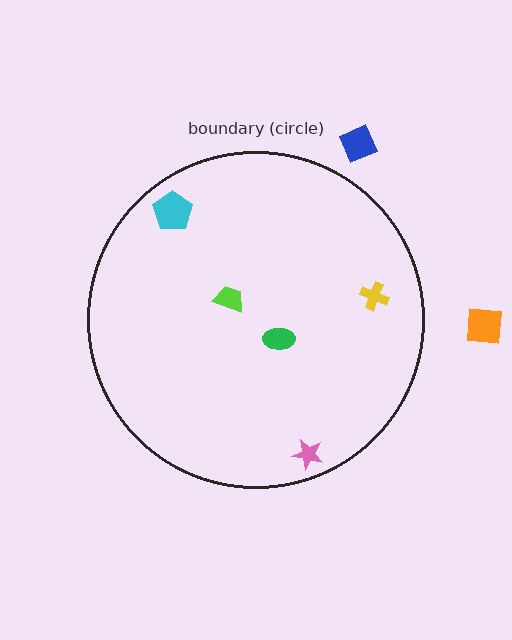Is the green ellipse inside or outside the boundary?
Inside.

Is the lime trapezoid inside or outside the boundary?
Inside.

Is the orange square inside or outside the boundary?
Outside.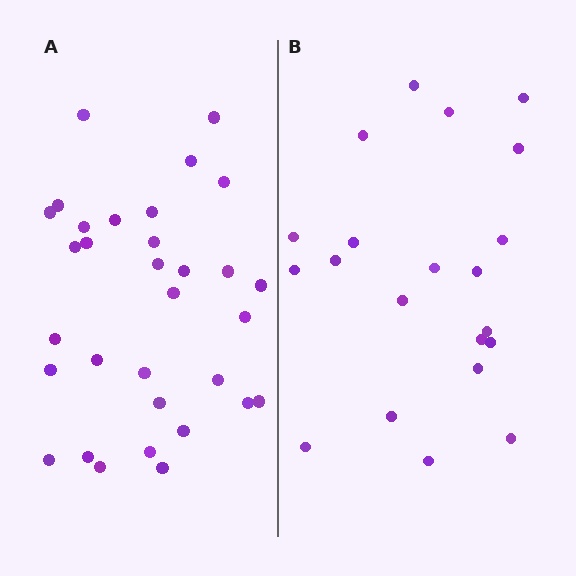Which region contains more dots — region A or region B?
Region A (the left region) has more dots.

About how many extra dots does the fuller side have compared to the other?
Region A has roughly 12 or so more dots than region B.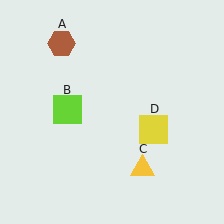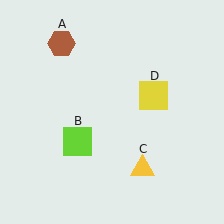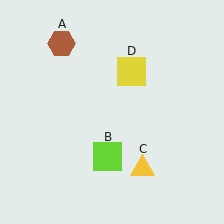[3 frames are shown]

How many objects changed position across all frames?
2 objects changed position: lime square (object B), yellow square (object D).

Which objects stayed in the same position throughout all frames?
Brown hexagon (object A) and yellow triangle (object C) remained stationary.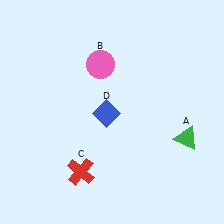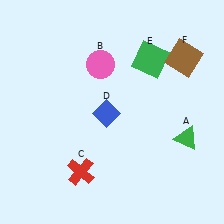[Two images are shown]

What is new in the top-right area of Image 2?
A green square (E) was added in the top-right area of Image 2.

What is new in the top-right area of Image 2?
A brown square (F) was added in the top-right area of Image 2.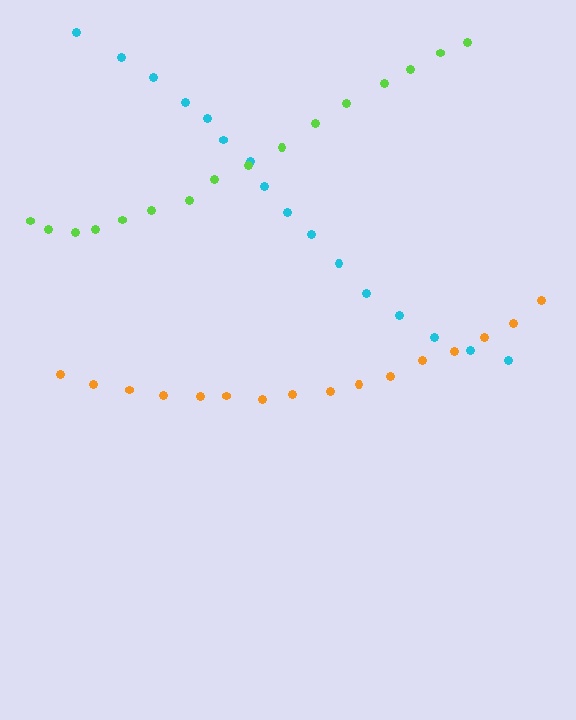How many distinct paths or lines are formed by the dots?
There are 3 distinct paths.